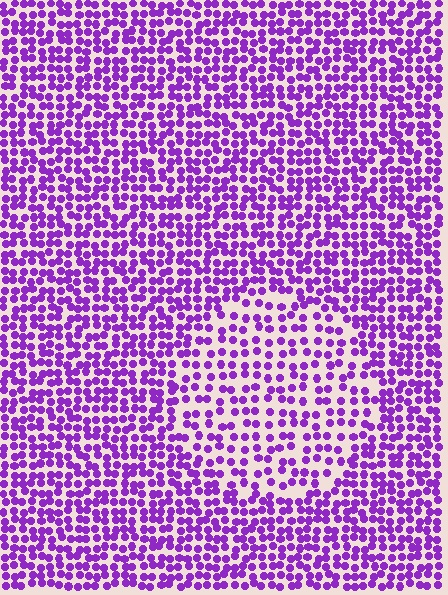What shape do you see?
I see a circle.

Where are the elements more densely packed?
The elements are more densely packed outside the circle boundary.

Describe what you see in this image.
The image contains small purple elements arranged at two different densities. A circle-shaped region is visible where the elements are less densely packed than the surrounding area.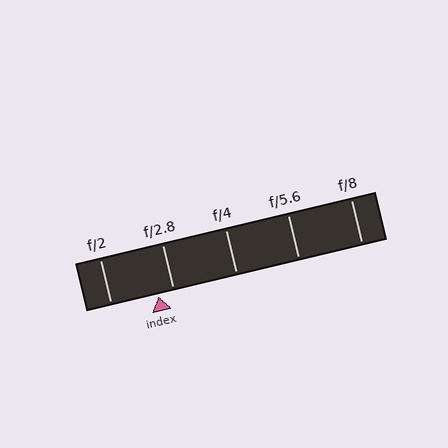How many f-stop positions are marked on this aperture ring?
There are 5 f-stop positions marked.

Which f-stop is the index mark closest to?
The index mark is closest to f/2.8.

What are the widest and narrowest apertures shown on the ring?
The widest aperture shown is f/2 and the narrowest is f/8.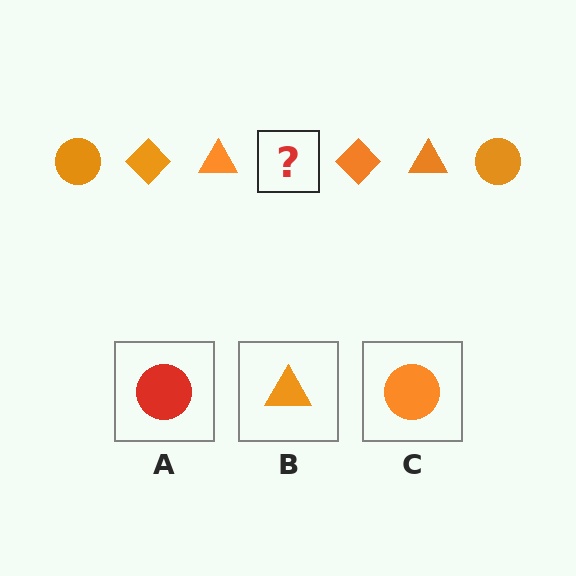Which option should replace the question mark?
Option C.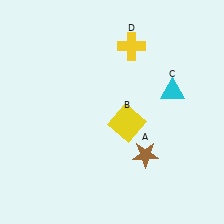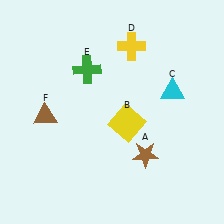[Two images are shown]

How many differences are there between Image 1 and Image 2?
There are 2 differences between the two images.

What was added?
A green cross (E), a brown triangle (F) were added in Image 2.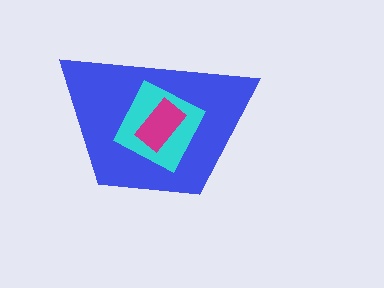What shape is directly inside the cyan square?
The magenta rectangle.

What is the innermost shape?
The magenta rectangle.